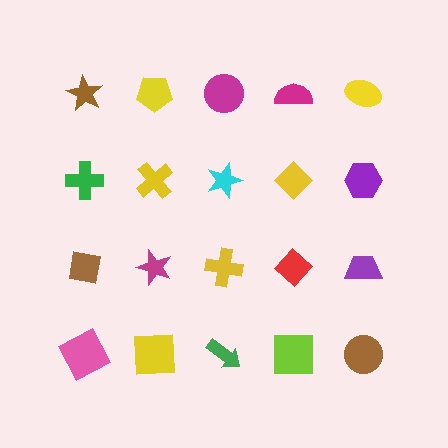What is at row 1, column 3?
A magenta circle.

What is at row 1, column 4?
A magenta semicircle.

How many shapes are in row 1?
5 shapes.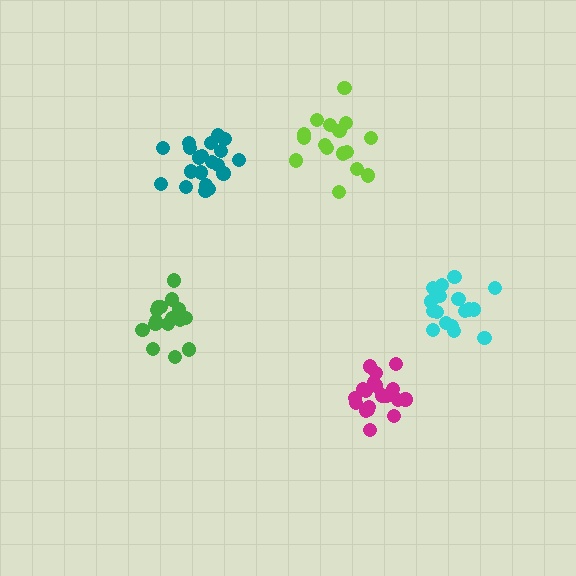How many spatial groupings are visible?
There are 5 spatial groupings.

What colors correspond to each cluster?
The clusters are colored: teal, magenta, lime, cyan, green.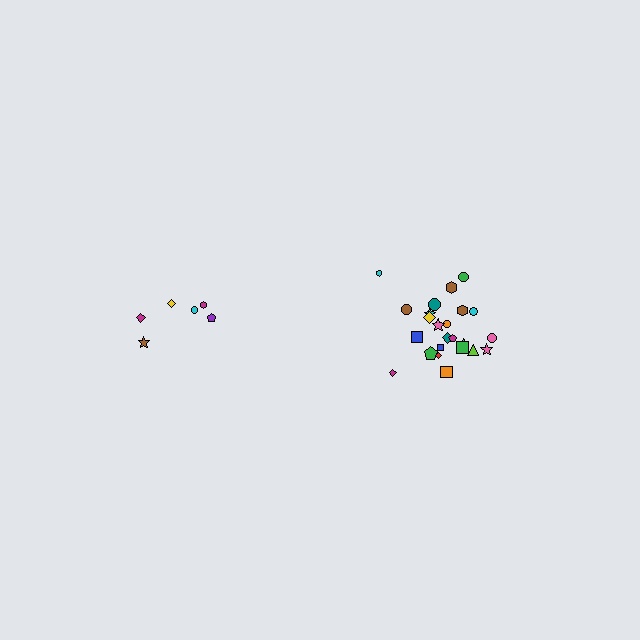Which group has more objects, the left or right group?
The right group.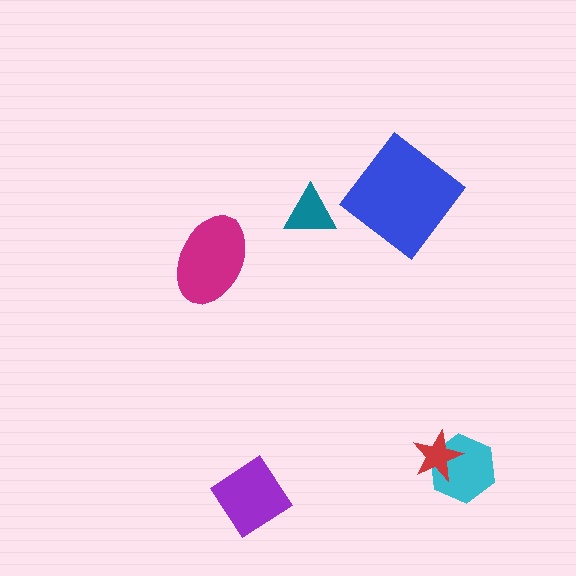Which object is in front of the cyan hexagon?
The red star is in front of the cyan hexagon.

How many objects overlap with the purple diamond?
0 objects overlap with the purple diamond.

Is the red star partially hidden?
No, no other shape covers it.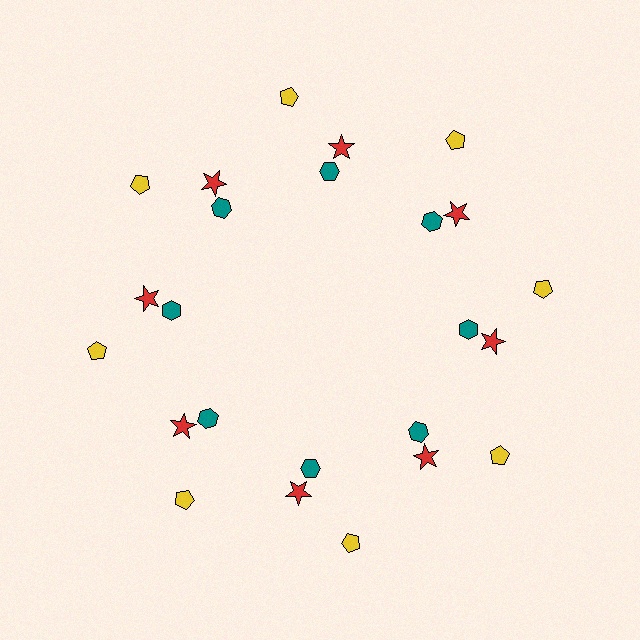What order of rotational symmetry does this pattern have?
This pattern has 8-fold rotational symmetry.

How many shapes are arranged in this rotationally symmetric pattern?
There are 24 shapes, arranged in 8 groups of 3.